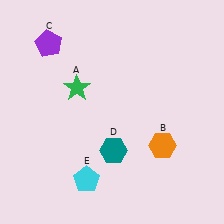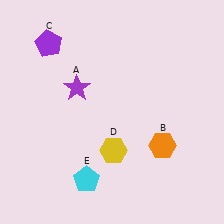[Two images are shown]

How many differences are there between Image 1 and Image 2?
There are 2 differences between the two images.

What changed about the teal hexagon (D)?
In Image 1, D is teal. In Image 2, it changed to yellow.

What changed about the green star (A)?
In Image 1, A is green. In Image 2, it changed to purple.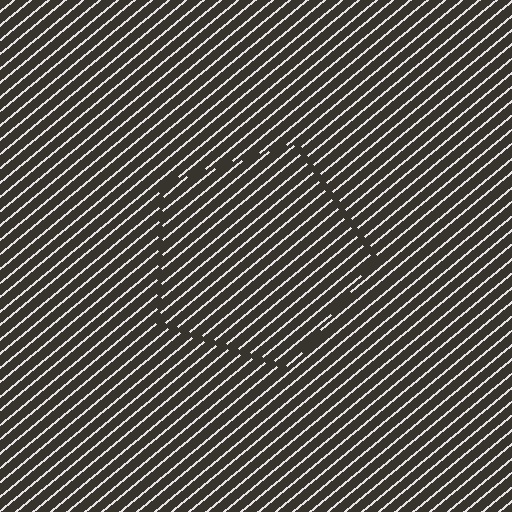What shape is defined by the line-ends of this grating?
An illusory pentagon. The interior of the shape contains the same grating, shifted by half a period — the contour is defined by the phase discontinuity where line-ends from the inner and outer gratings abut.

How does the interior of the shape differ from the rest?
The interior of the shape contains the same grating, shifted by half a period — the contour is defined by the phase discontinuity where line-ends from the inner and outer gratings abut.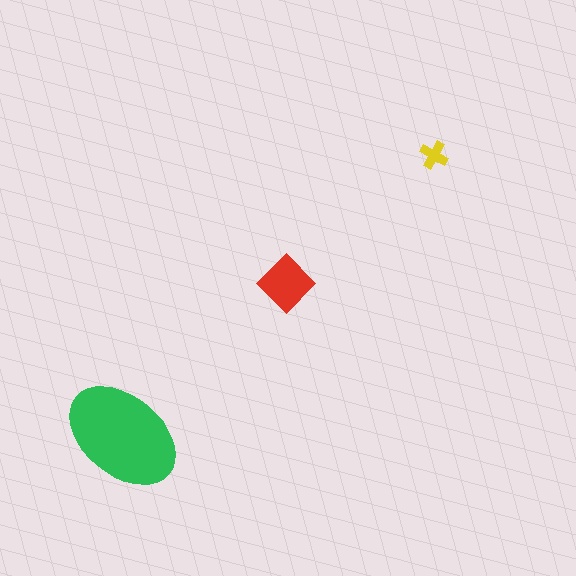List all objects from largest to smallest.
The green ellipse, the red diamond, the yellow cross.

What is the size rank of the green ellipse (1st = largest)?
1st.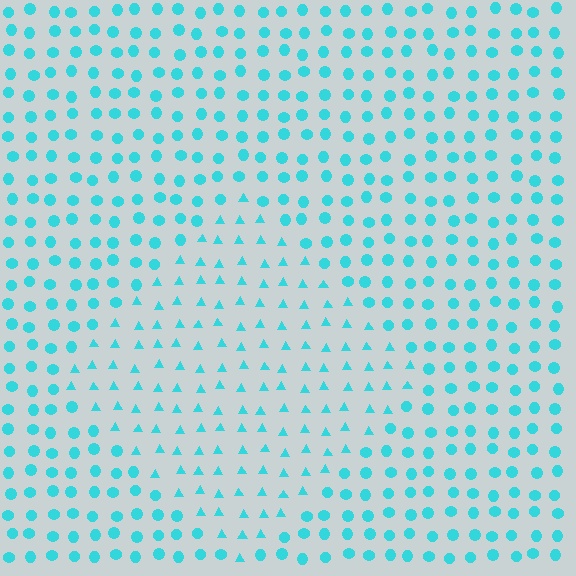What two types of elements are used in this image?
The image uses triangles inside the diamond region and circles outside it.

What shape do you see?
I see a diamond.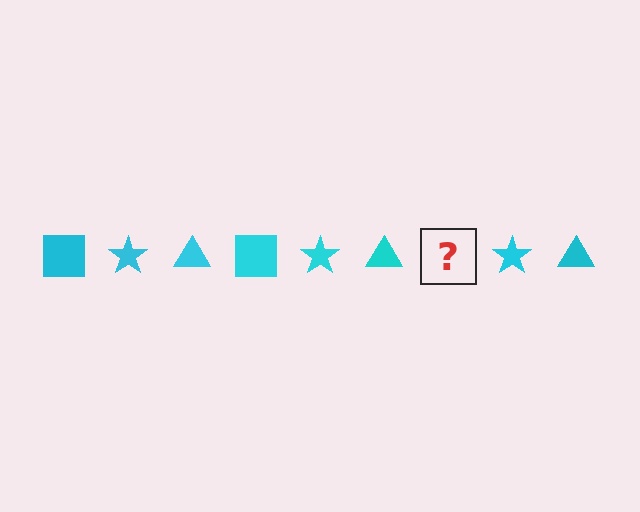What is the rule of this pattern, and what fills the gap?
The rule is that the pattern cycles through square, star, triangle shapes in cyan. The gap should be filled with a cyan square.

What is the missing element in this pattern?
The missing element is a cyan square.